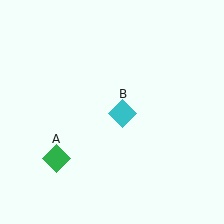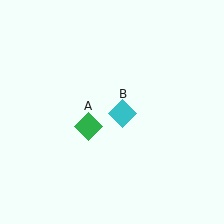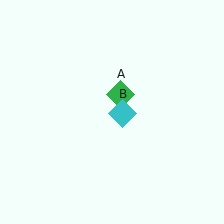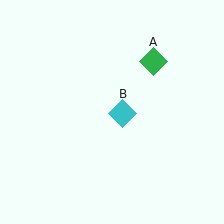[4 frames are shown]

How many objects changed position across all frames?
1 object changed position: green diamond (object A).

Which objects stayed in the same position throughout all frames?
Cyan diamond (object B) remained stationary.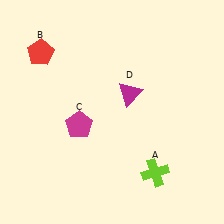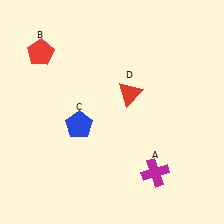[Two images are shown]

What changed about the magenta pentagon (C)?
In Image 1, C is magenta. In Image 2, it changed to blue.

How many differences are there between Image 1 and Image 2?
There are 3 differences between the two images.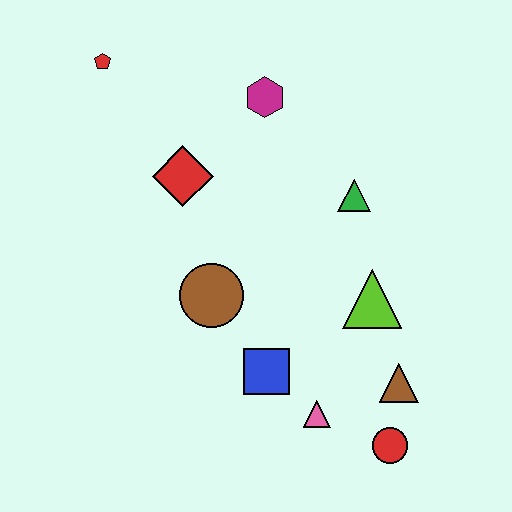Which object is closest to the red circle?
The brown triangle is closest to the red circle.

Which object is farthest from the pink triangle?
The red pentagon is farthest from the pink triangle.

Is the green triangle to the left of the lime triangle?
Yes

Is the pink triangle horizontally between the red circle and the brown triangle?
No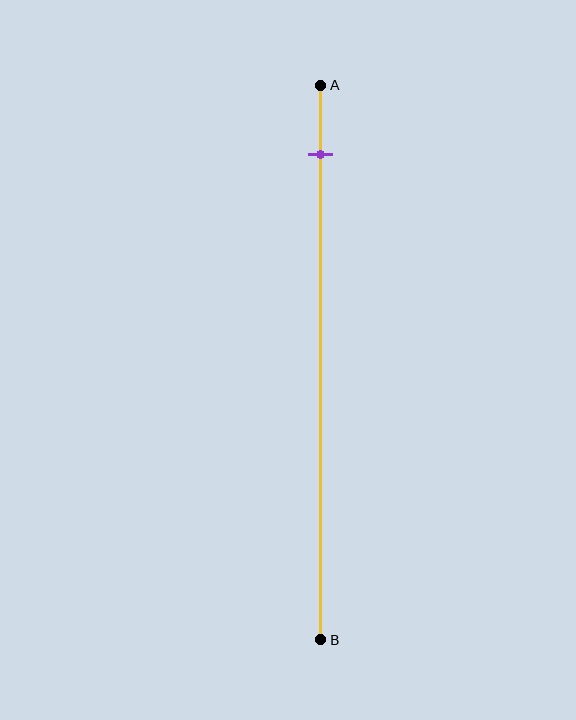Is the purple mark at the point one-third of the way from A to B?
No, the mark is at about 10% from A, not at the 33% one-third point.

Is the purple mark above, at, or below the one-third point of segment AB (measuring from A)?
The purple mark is above the one-third point of segment AB.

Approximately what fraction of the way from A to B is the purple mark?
The purple mark is approximately 10% of the way from A to B.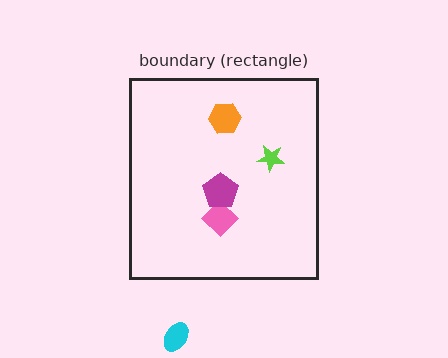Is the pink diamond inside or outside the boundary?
Inside.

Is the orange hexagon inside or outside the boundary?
Inside.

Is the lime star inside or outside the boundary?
Inside.